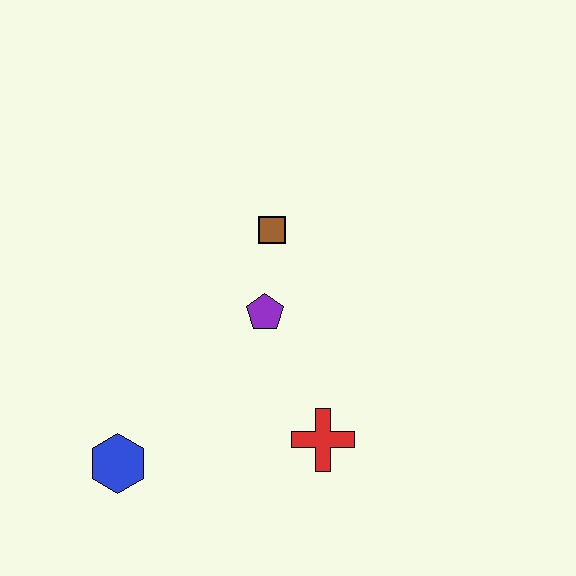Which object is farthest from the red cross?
The brown square is farthest from the red cross.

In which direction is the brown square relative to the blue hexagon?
The brown square is above the blue hexagon.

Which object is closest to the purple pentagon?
The brown square is closest to the purple pentagon.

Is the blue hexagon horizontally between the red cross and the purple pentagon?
No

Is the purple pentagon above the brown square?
No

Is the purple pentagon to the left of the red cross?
Yes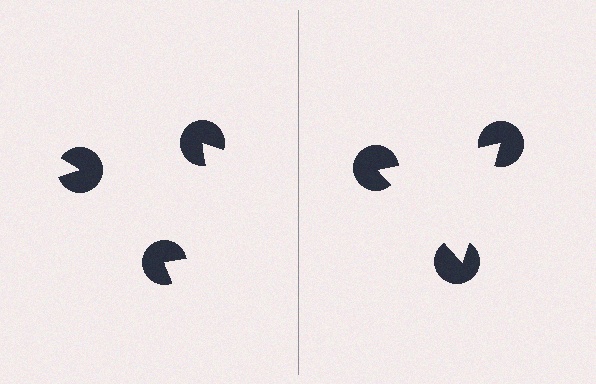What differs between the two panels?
The pac-man discs are positioned identically on both sides; only the wedge orientations differ. On the right they align to a triangle; on the left they are misaligned.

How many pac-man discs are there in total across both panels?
6 — 3 on each side.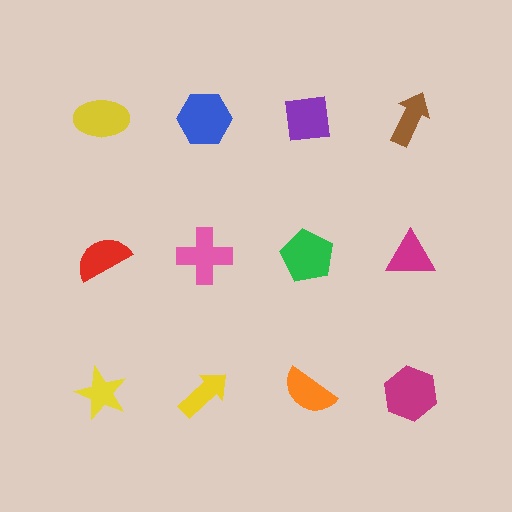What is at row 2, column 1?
A red semicircle.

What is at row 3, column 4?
A magenta hexagon.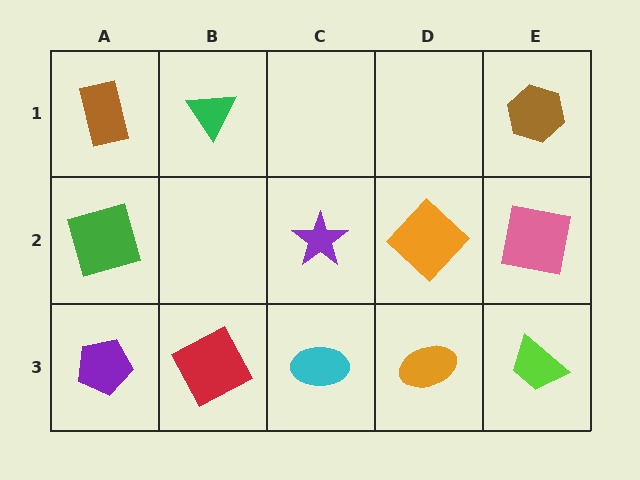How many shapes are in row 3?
5 shapes.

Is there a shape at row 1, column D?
No, that cell is empty.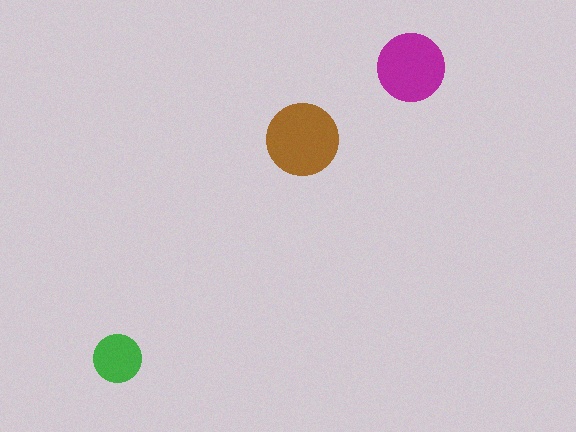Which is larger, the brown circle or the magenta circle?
The brown one.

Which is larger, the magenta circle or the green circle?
The magenta one.